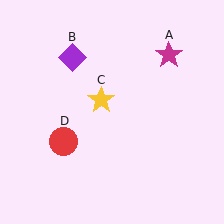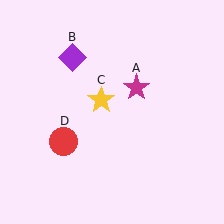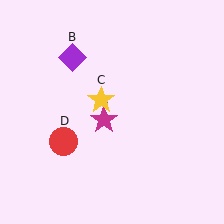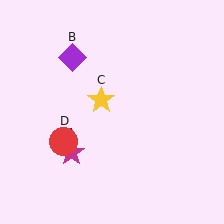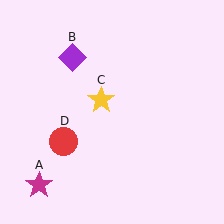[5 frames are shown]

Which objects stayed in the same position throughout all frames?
Purple diamond (object B) and yellow star (object C) and red circle (object D) remained stationary.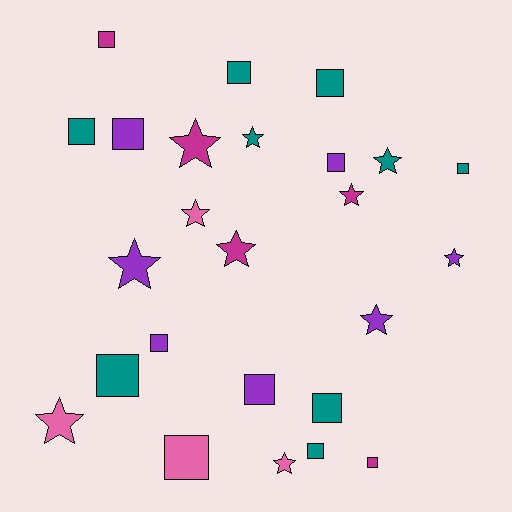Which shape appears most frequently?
Square, with 14 objects.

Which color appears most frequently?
Teal, with 9 objects.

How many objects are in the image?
There are 25 objects.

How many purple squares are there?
There are 4 purple squares.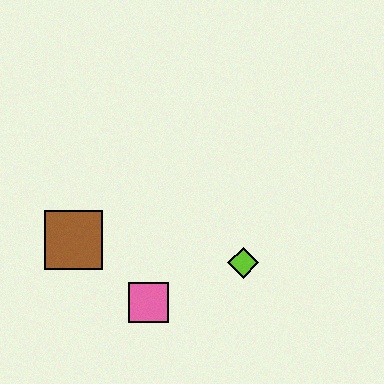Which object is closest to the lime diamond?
The pink square is closest to the lime diamond.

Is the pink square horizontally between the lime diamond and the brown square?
Yes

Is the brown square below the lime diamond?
No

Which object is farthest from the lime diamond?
The brown square is farthest from the lime diamond.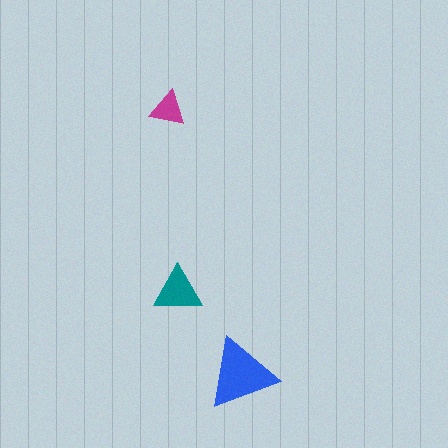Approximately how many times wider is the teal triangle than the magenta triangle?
About 1.5 times wider.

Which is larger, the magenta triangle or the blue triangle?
The blue one.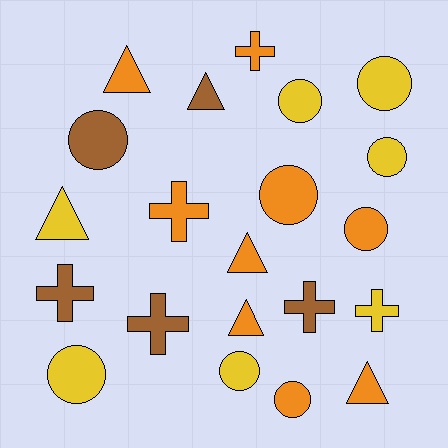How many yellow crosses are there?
There is 1 yellow cross.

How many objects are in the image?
There are 21 objects.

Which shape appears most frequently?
Circle, with 9 objects.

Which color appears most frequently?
Orange, with 9 objects.